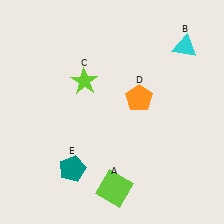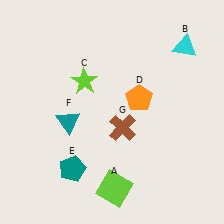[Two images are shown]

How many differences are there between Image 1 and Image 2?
There are 2 differences between the two images.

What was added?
A teal triangle (F), a brown cross (G) were added in Image 2.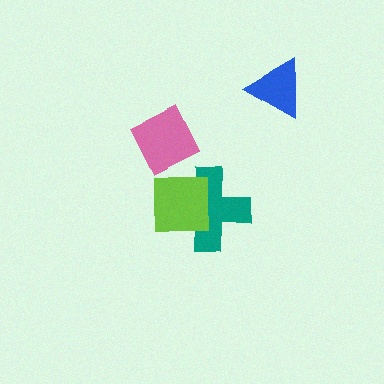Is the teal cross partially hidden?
Yes, it is partially covered by another shape.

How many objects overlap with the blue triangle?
0 objects overlap with the blue triangle.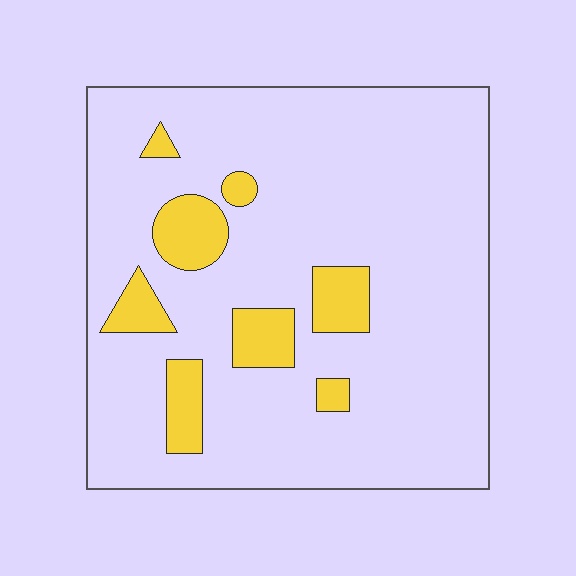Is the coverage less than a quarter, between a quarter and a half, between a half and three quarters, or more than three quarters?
Less than a quarter.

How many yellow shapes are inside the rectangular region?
8.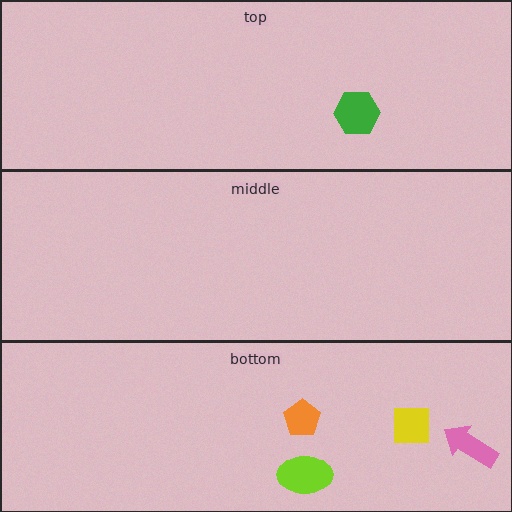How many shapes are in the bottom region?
4.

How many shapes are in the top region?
1.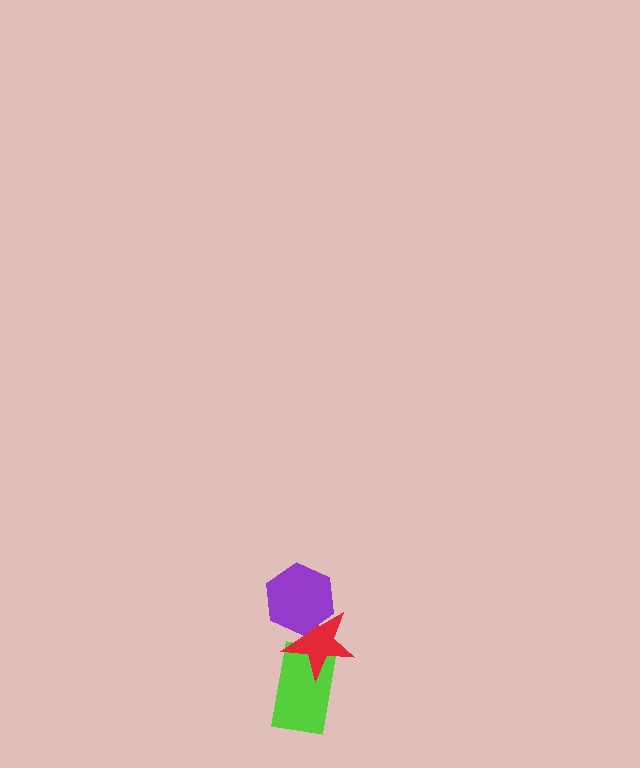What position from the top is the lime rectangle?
The lime rectangle is 3rd from the top.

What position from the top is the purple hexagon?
The purple hexagon is 1st from the top.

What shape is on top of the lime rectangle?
The red star is on top of the lime rectangle.